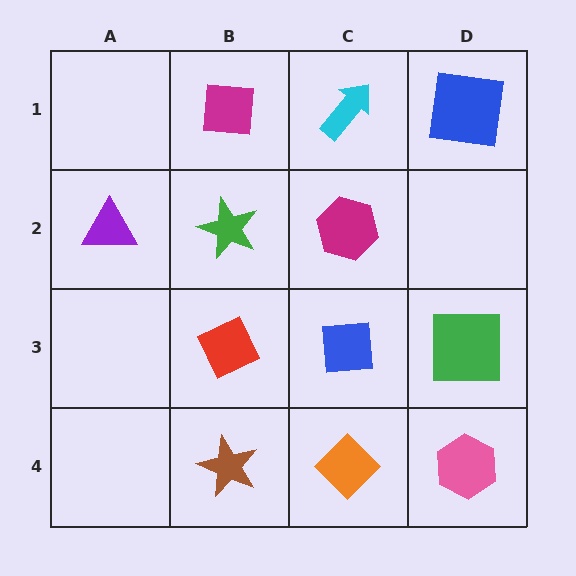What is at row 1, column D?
A blue square.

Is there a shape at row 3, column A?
No, that cell is empty.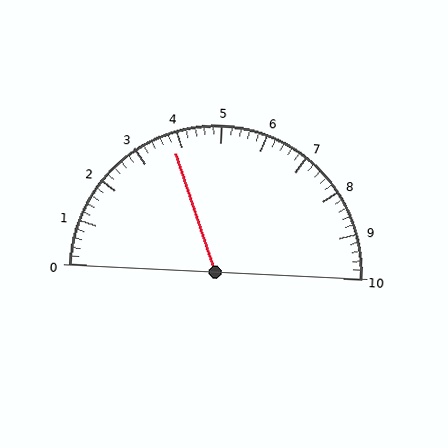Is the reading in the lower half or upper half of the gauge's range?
The reading is in the lower half of the range (0 to 10).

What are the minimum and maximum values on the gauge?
The gauge ranges from 0 to 10.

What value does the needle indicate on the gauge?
The needle indicates approximately 3.8.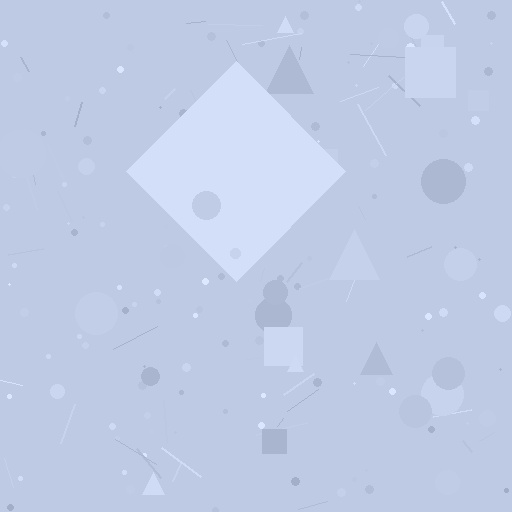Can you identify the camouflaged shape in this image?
The camouflaged shape is a diamond.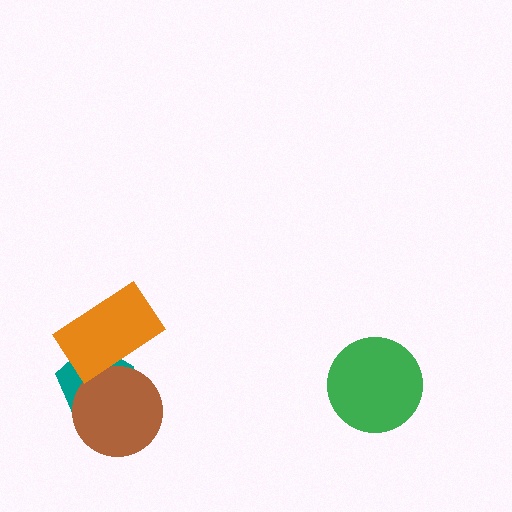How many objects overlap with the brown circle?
2 objects overlap with the brown circle.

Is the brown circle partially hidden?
Yes, it is partially covered by another shape.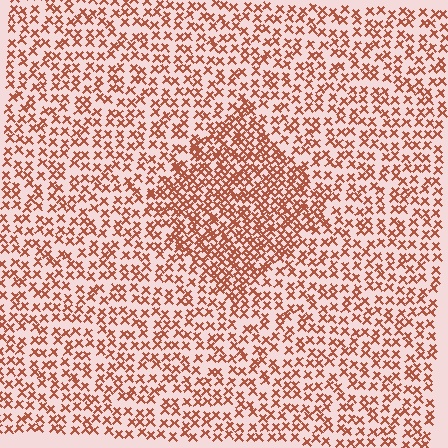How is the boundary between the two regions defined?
The boundary is defined by a change in element density (approximately 1.9x ratio). All elements are the same color, size, and shape.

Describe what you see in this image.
The image contains small brown elements arranged at two different densities. A diamond-shaped region is visible where the elements are more densely packed than the surrounding area.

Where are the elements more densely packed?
The elements are more densely packed inside the diamond boundary.